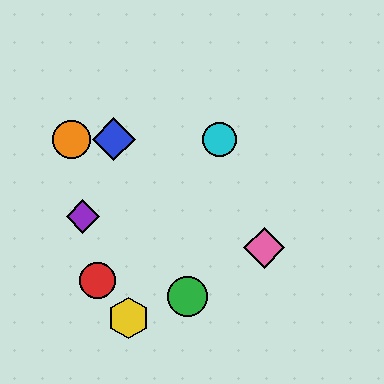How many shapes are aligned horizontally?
3 shapes (the blue diamond, the orange circle, the cyan circle) are aligned horizontally.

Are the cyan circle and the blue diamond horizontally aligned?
Yes, both are at y≈139.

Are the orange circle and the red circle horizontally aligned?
No, the orange circle is at y≈139 and the red circle is at y≈280.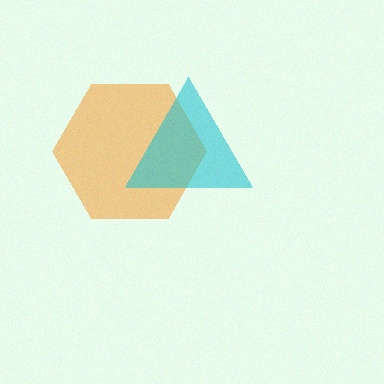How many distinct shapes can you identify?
There are 2 distinct shapes: an orange hexagon, a cyan triangle.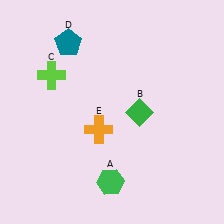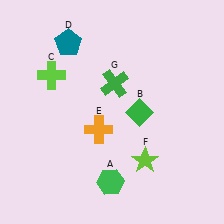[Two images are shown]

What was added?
A lime star (F), a green cross (G) were added in Image 2.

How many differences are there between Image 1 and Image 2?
There are 2 differences between the two images.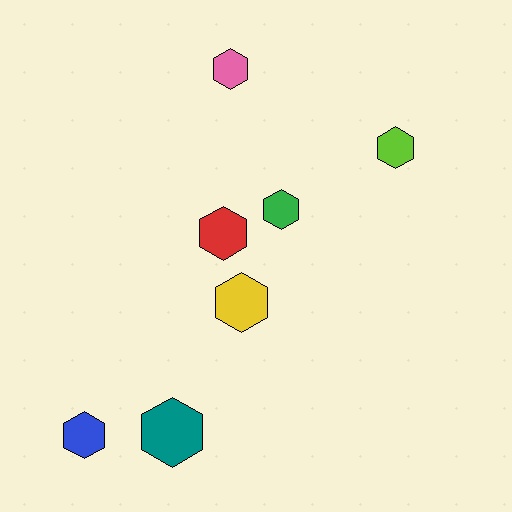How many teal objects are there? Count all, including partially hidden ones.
There is 1 teal object.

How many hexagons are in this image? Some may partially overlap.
There are 7 hexagons.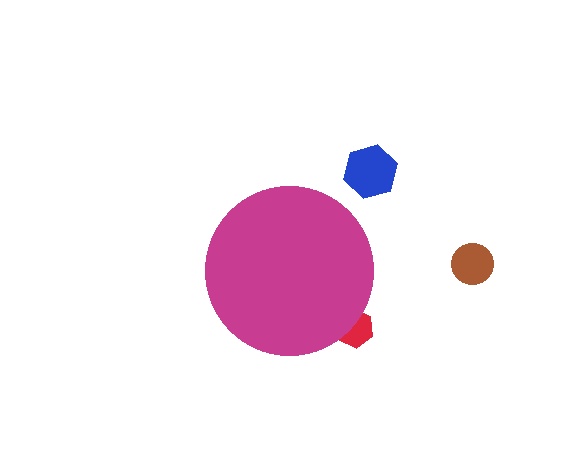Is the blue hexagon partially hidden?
No, the blue hexagon is fully visible.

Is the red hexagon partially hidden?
Yes, the red hexagon is partially hidden behind the magenta circle.